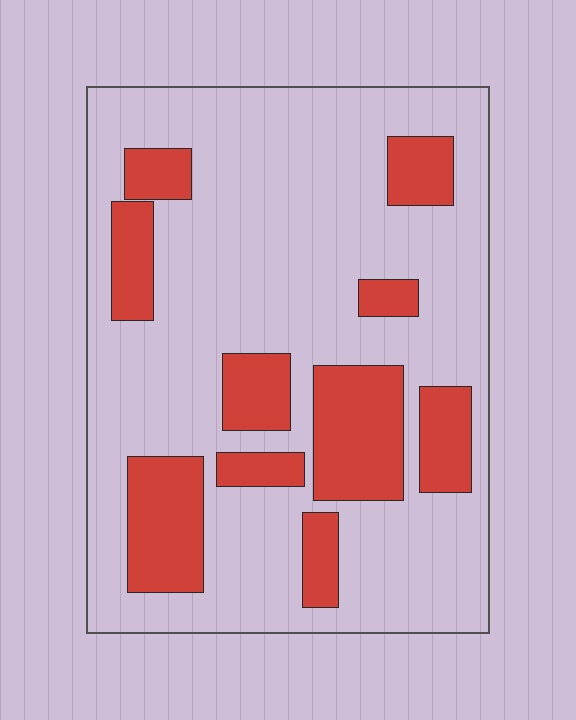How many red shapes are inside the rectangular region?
10.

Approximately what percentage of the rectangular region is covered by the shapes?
Approximately 25%.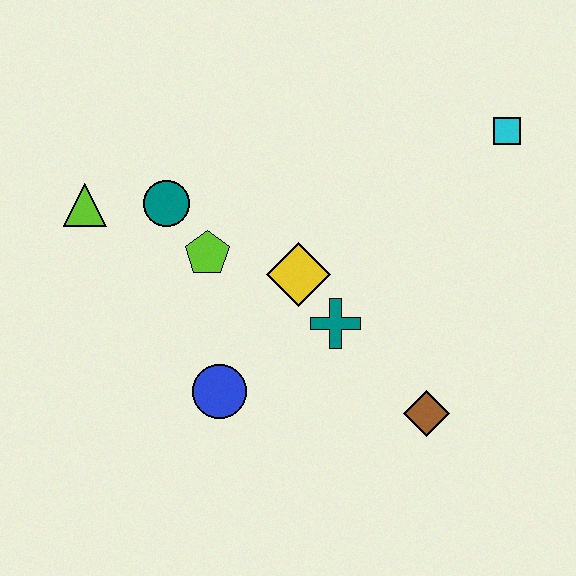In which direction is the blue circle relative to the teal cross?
The blue circle is to the left of the teal cross.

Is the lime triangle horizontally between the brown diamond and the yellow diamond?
No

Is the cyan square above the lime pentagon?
Yes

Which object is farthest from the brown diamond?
The lime triangle is farthest from the brown diamond.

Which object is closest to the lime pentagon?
The teal circle is closest to the lime pentagon.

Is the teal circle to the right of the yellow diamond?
No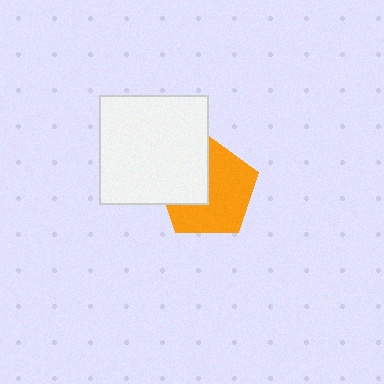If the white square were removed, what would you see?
You would see the complete orange pentagon.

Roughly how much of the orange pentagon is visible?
About half of it is visible (roughly 62%).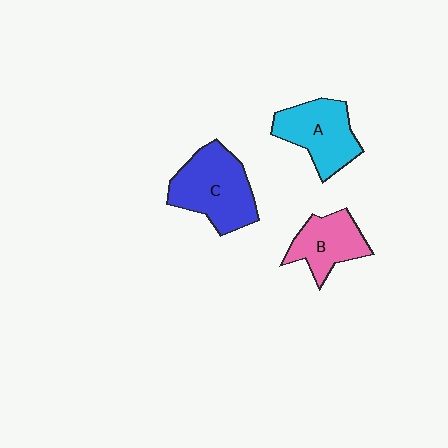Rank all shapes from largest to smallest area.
From largest to smallest: C (blue), A (cyan), B (pink).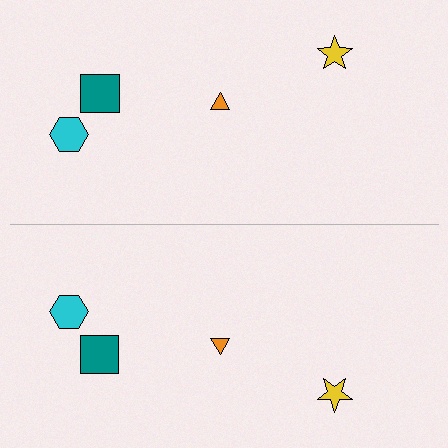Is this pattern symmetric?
Yes, this pattern has bilateral (reflection) symmetry.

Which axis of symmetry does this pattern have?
The pattern has a horizontal axis of symmetry running through the center of the image.